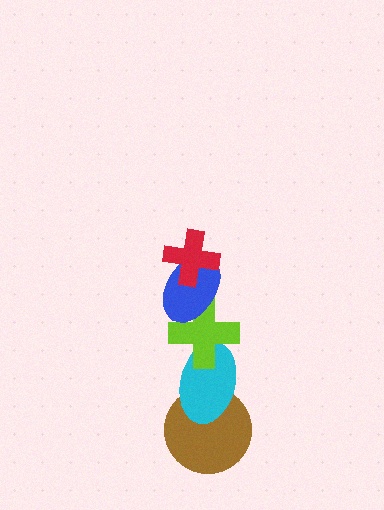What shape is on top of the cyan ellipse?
The lime cross is on top of the cyan ellipse.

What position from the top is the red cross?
The red cross is 1st from the top.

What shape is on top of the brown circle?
The cyan ellipse is on top of the brown circle.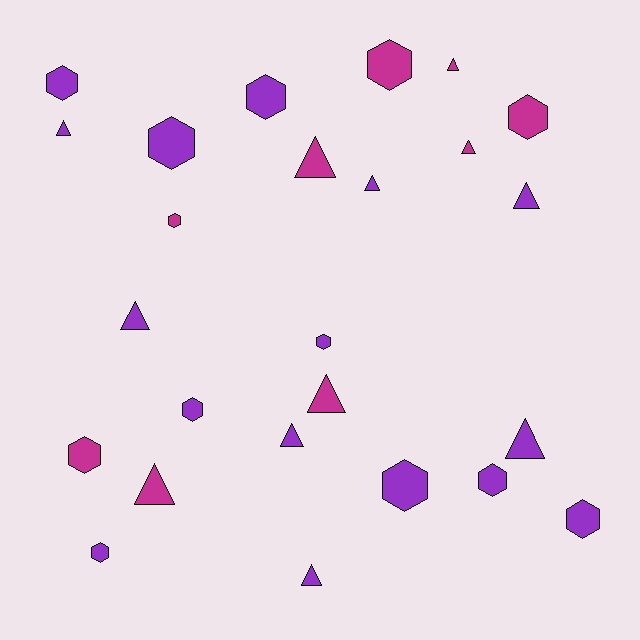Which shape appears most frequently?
Hexagon, with 13 objects.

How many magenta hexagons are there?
There are 4 magenta hexagons.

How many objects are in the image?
There are 25 objects.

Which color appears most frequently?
Purple, with 16 objects.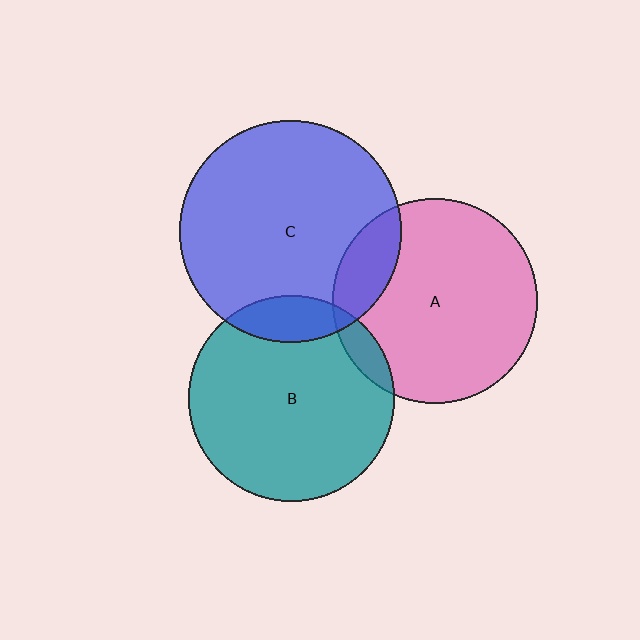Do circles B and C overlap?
Yes.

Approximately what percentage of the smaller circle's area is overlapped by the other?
Approximately 15%.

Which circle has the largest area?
Circle C (blue).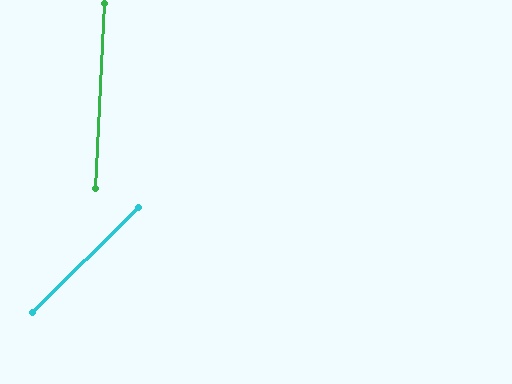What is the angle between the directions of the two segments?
Approximately 43 degrees.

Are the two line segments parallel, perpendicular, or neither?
Neither parallel nor perpendicular — they differ by about 43°.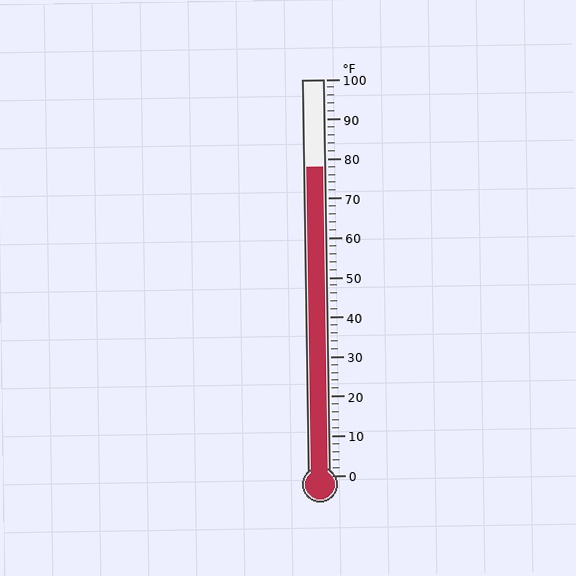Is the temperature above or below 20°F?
The temperature is above 20°F.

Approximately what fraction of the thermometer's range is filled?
The thermometer is filled to approximately 80% of its range.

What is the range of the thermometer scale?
The thermometer scale ranges from 0°F to 100°F.